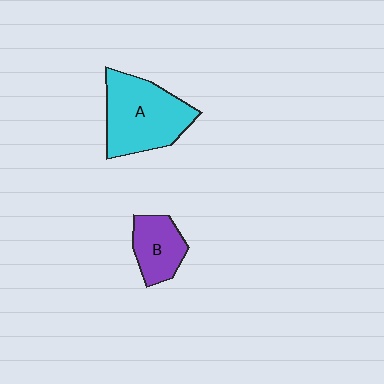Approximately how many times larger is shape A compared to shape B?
Approximately 1.9 times.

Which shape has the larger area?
Shape A (cyan).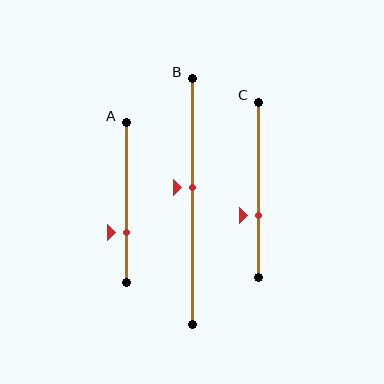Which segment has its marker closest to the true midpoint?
Segment B has its marker closest to the true midpoint.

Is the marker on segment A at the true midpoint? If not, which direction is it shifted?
No, the marker on segment A is shifted downward by about 19% of the segment length.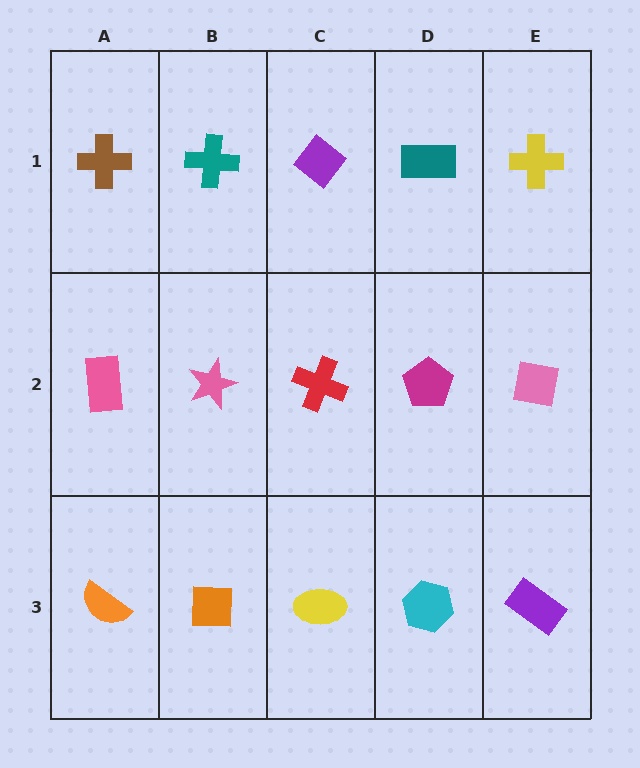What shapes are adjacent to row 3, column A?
A pink rectangle (row 2, column A), an orange square (row 3, column B).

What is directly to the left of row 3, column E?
A cyan hexagon.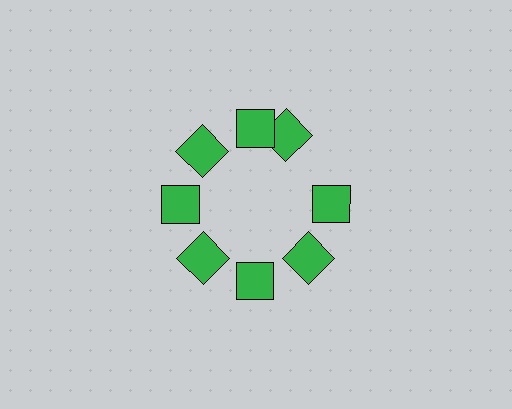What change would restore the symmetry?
The symmetry would be restored by rotating it back into even spacing with its neighbors so that all 8 squares sit at equal angles and equal distance from the center.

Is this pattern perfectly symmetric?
No. The 8 green squares are arranged in a ring, but one element near the 2 o'clock position is rotated out of alignment along the ring, breaking the 8-fold rotational symmetry.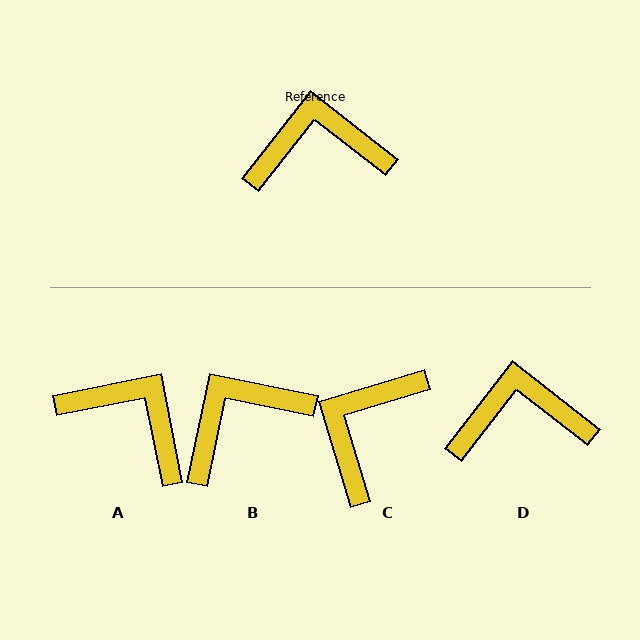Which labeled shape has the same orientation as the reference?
D.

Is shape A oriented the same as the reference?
No, it is off by about 41 degrees.